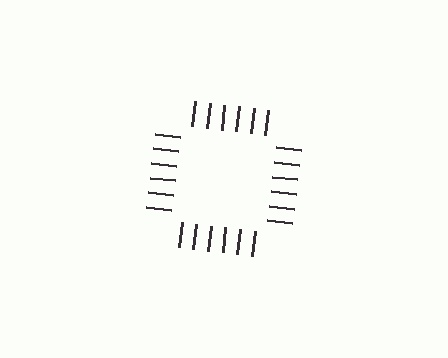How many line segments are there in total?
24 — 6 along each of the 4 edges.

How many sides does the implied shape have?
4 sides — the line-ends trace a square.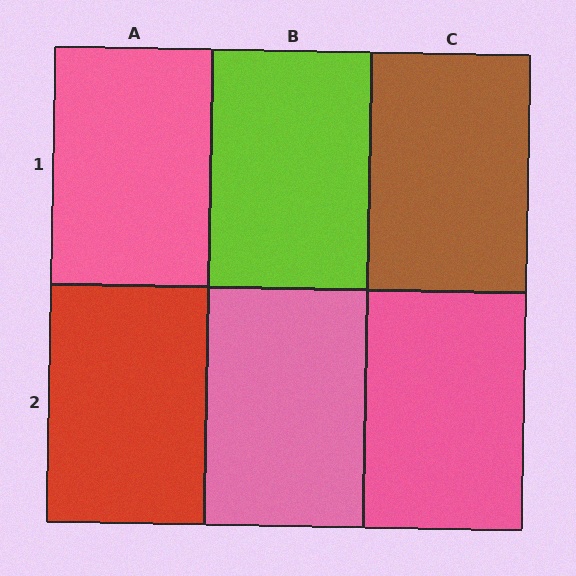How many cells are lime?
1 cell is lime.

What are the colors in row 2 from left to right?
Red, pink, pink.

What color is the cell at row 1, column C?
Brown.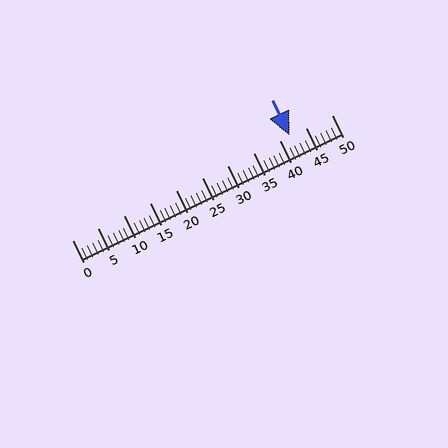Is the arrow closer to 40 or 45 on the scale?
The arrow is closer to 40.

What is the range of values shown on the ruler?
The ruler shows values from 0 to 50.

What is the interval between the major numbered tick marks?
The major tick marks are spaced 5 units apart.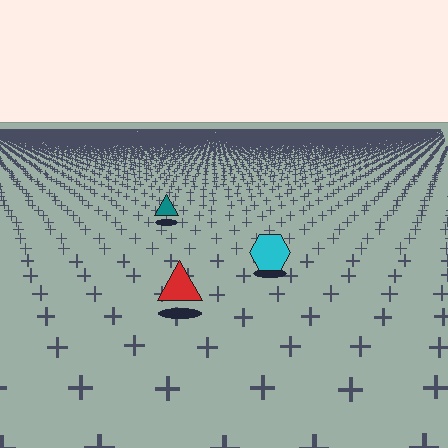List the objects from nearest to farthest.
From nearest to farthest: the red triangle, the cyan hexagon, the teal triangle.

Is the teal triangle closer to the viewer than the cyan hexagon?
No. The cyan hexagon is closer — you can tell from the texture gradient: the ground texture is coarser near it.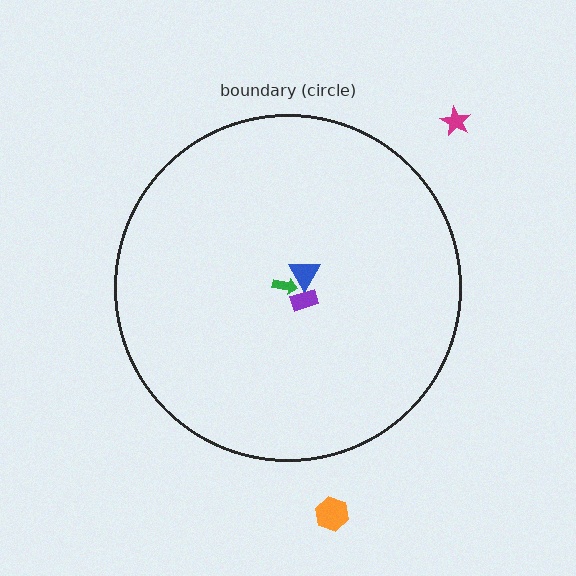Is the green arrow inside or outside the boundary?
Inside.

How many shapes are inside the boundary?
3 inside, 2 outside.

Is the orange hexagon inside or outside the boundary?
Outside.